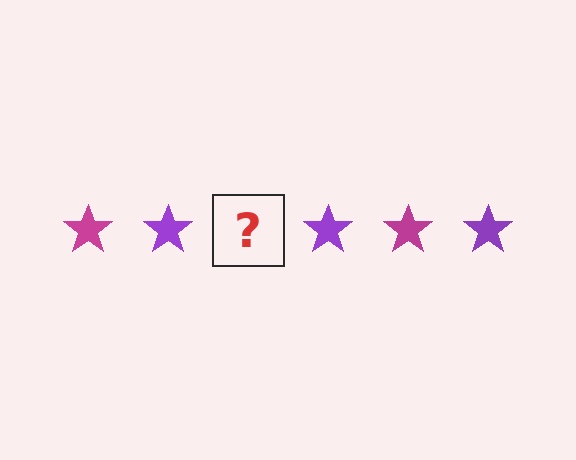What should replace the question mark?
The question mark should be replaced with a magenta star.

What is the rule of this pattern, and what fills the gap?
The rule is that the pattern cycles through magenta, purple stars. The gap should be filled with a magenta star.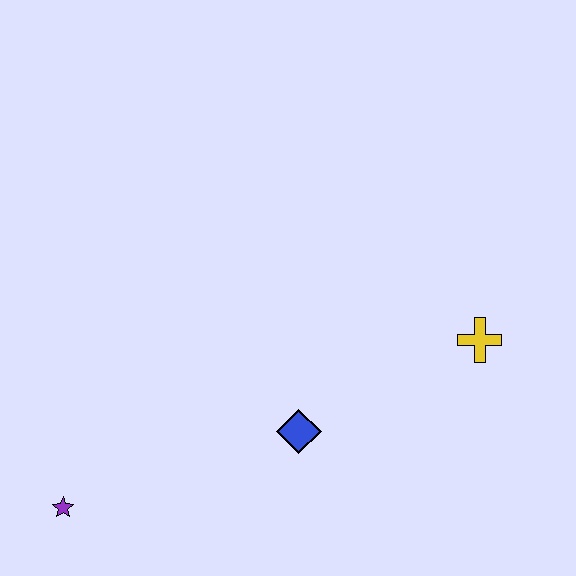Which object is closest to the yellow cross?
The blue diamond is closest to the yellow cross.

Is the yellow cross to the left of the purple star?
No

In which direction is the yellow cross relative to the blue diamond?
The yellow cross is to the right of the blue diamond.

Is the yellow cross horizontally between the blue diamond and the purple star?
No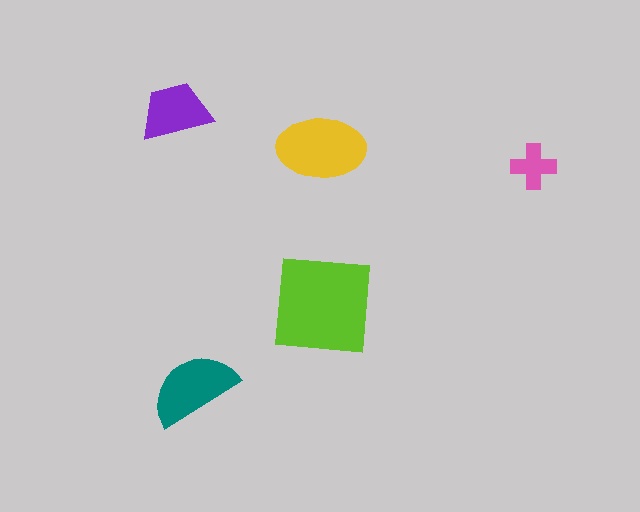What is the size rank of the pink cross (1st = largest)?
5th.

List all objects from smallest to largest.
The pink cross, the purple trapezoid, the teal semicircle, the yellow ellipse, the lime square.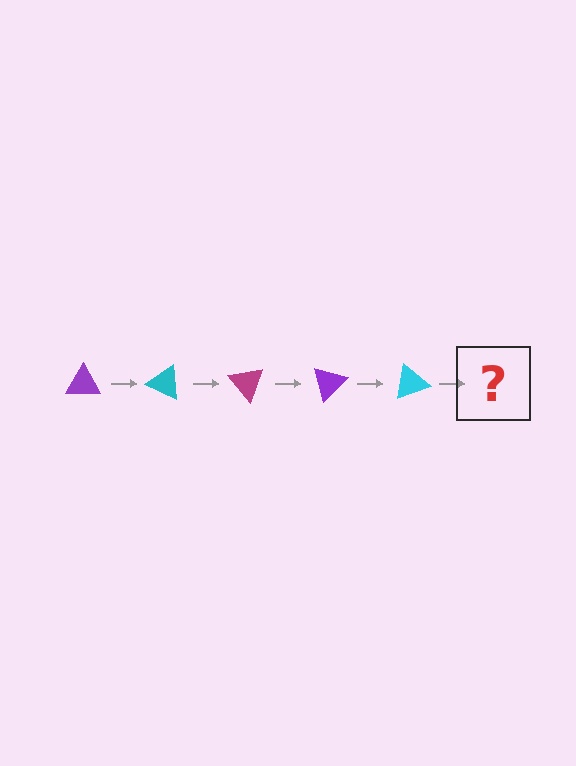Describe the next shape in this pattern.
It should be a magenta triangle, rotated 125 degrees from the start.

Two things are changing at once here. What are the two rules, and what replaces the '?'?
The two rules are that it rotates 25 degrees each step and the color cycles through purple, cyan, and magenta. The '?' should be a magenta triangle, rotated 125 degrees from the start.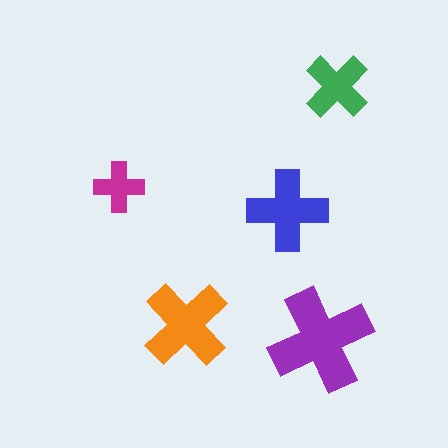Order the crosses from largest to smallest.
the purple one, the orange one, the blue one, the green one, the magenta one.